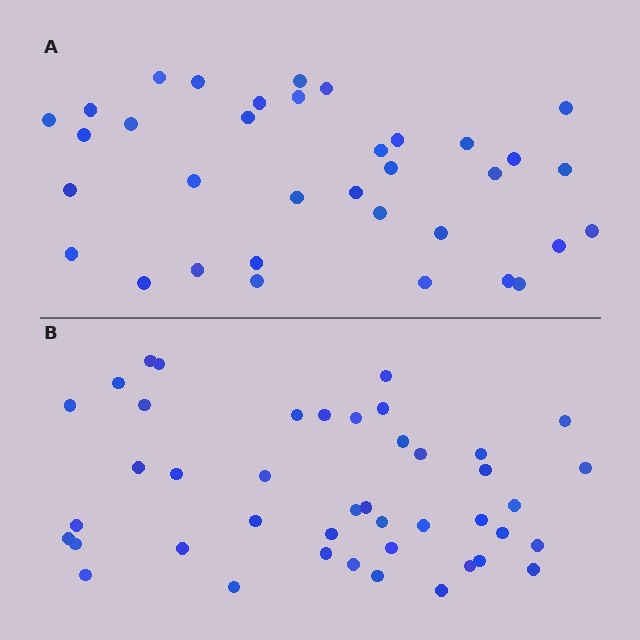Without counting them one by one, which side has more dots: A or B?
Region B (the bottom region) has more dots.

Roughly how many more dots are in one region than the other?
Region B has roughly 8 or so more dots than region A.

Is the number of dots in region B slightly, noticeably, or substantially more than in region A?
Region B has only slightly more — the two regions are fairly close. The ratio is roughly 1.2 to 1.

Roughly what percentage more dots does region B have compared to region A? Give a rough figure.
About 25% more.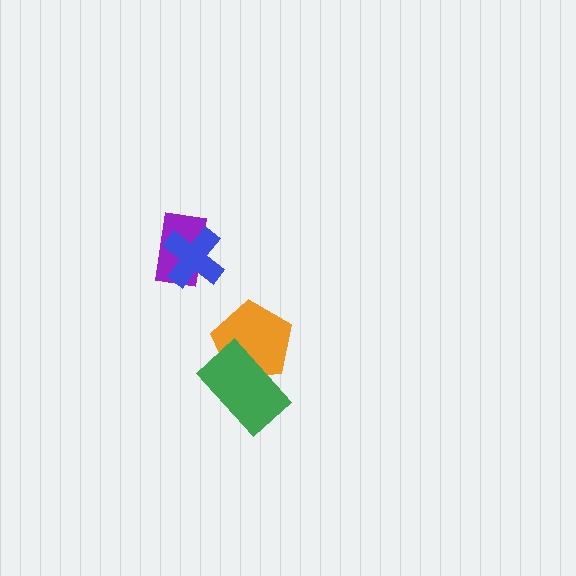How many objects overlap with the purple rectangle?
1 object overlaps with the purple rectangle.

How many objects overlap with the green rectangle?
1 object overlaps with the green rectangle.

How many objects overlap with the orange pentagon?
1 object overlaps with the orange pentagon.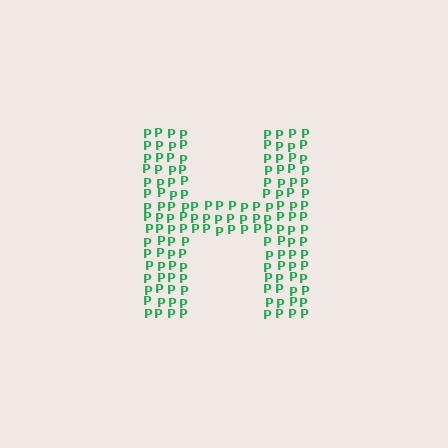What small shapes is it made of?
It is made of small letter P's.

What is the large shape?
The large shape is the letter H.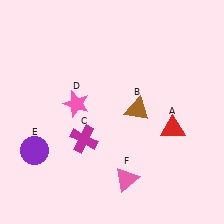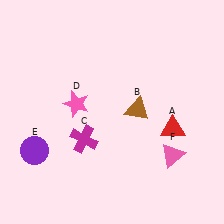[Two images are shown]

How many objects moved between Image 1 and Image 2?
1 object moved between the two images.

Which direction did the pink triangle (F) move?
The pink triangle (F) moved right.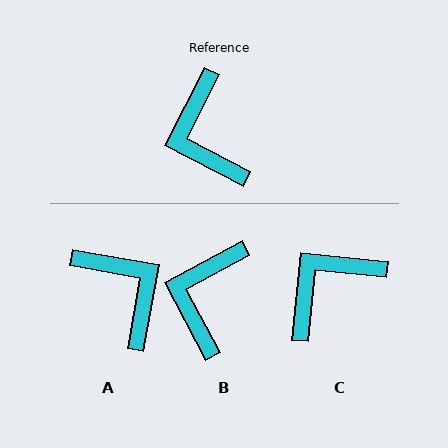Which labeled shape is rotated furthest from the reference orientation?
A, about 163 degrees away.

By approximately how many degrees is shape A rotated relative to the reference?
Approximately 163 degrees clockwise.